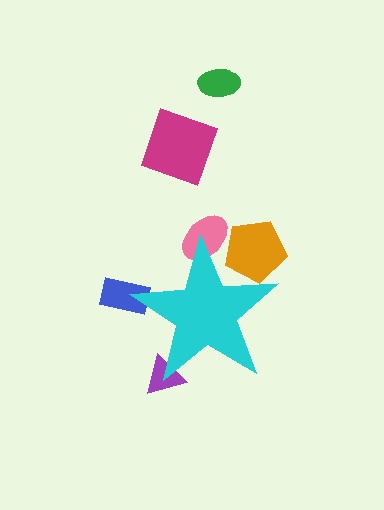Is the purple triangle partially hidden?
Yes, the purple triangle is partially hidden behind the cyan star.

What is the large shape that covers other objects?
A cyan star.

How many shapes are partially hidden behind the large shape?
4 shapes are partially hidden.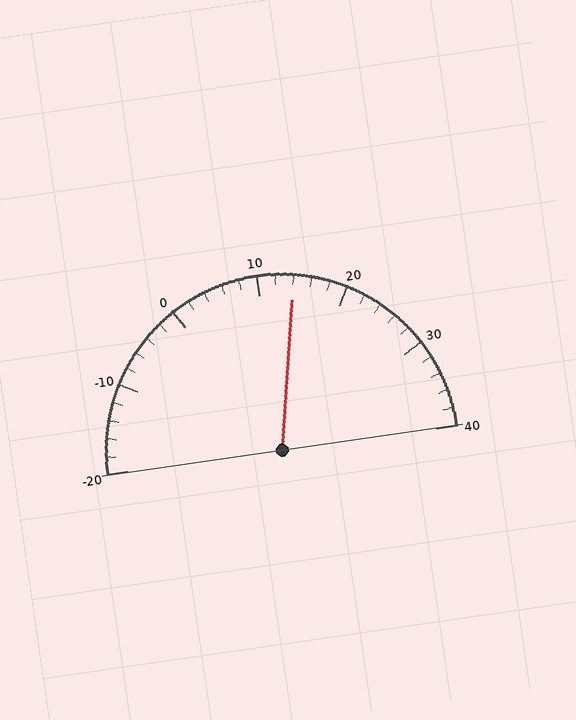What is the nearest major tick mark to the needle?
The nearest major tick mark is 10.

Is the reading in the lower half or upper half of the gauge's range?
The reading is in the upper half of the range (-20 to 40).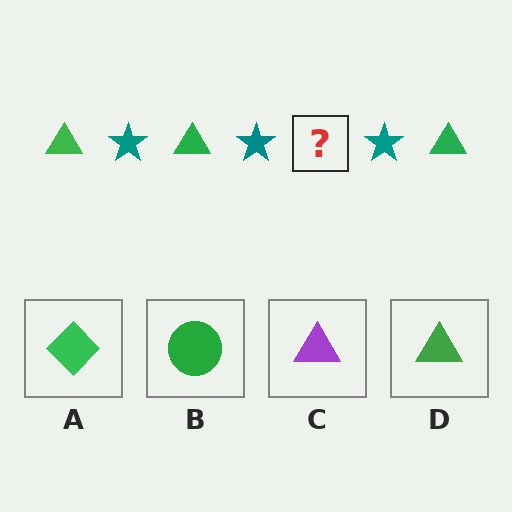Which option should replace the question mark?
Option D.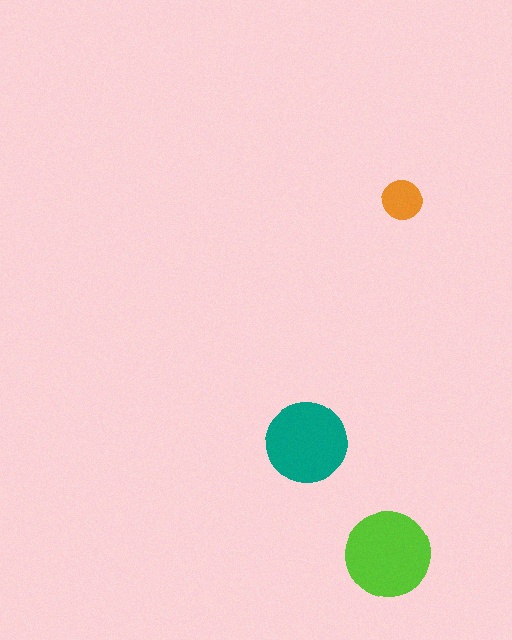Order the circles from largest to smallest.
the lime one, the teal one, the orange one.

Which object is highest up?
The orange circle is topmost.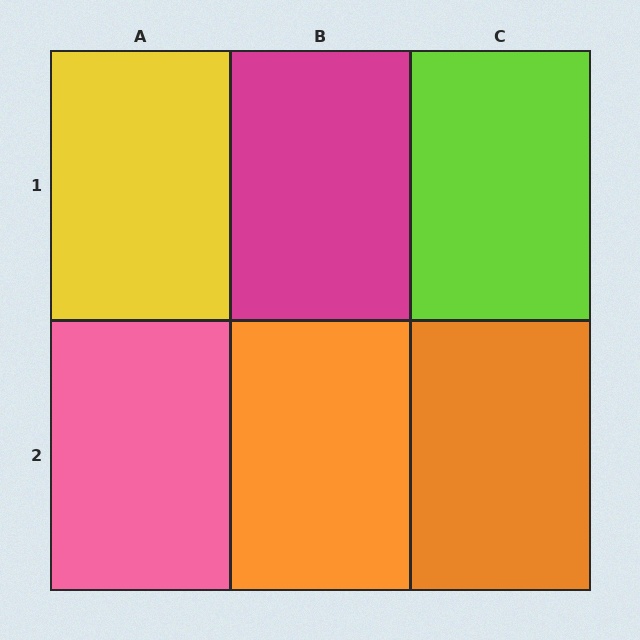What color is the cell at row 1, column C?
Lime.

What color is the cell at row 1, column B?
Magenta.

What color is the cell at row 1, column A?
Yellow.